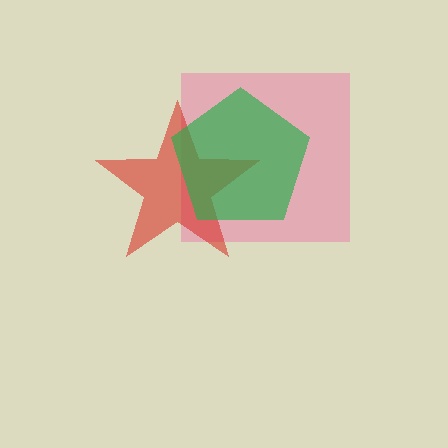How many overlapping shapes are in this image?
There are 3 overlapping shapes in the image.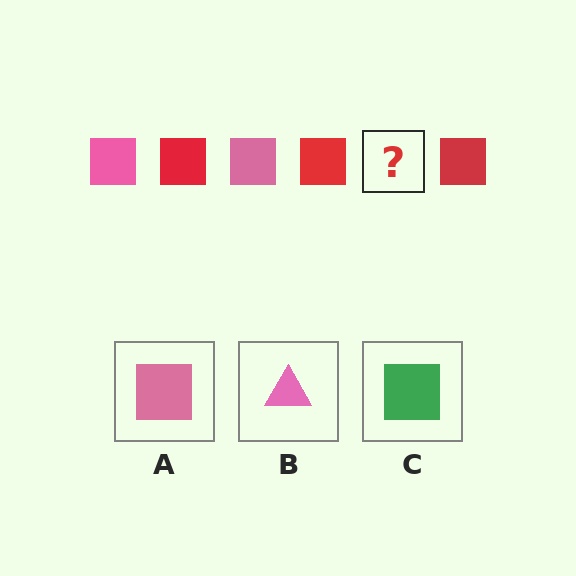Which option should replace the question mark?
Option A.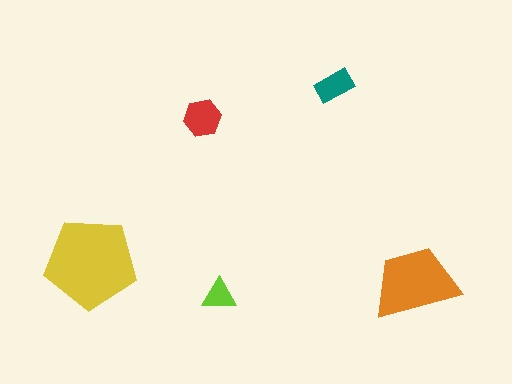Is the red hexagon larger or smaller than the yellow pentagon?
Smaller.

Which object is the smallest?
The lime triangle.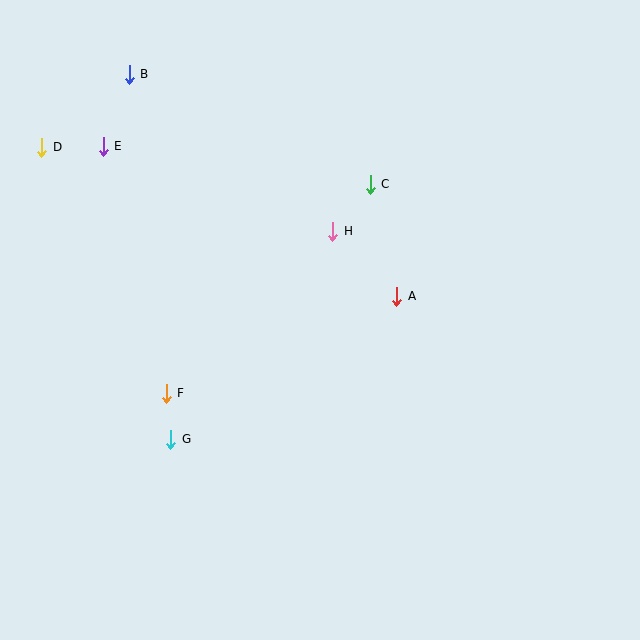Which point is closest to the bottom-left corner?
Point G is closest to the bottom-left corner.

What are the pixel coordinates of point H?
Point H is at (333, 231).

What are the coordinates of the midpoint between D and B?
The midpoint between D and B is at (86, 111).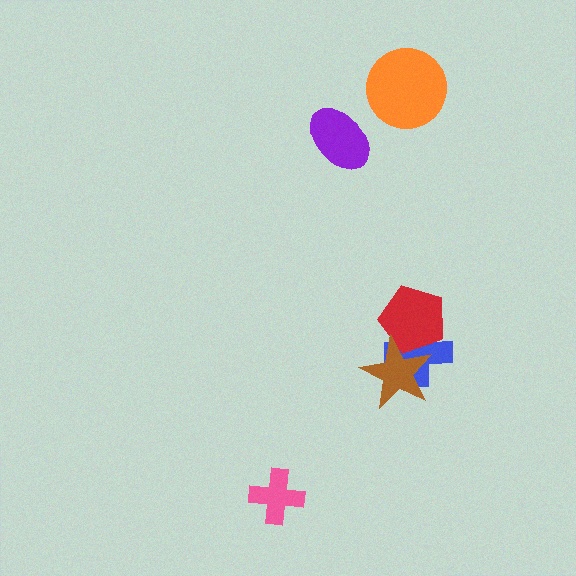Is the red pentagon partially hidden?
Yes, it is partially covered by another shape.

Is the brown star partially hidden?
No, no other shape covers it.